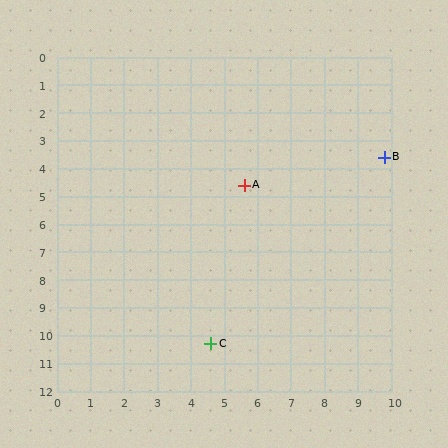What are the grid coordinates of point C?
Point C is at approximately (4.6, 10.3).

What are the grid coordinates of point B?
Point B is at approximately (9.8, 3.6).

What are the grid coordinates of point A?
Point A is at approximately (5.6, 4.6).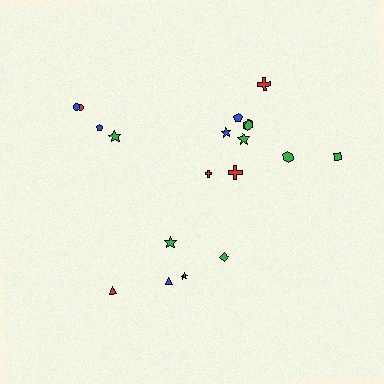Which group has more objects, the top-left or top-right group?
The top-right group.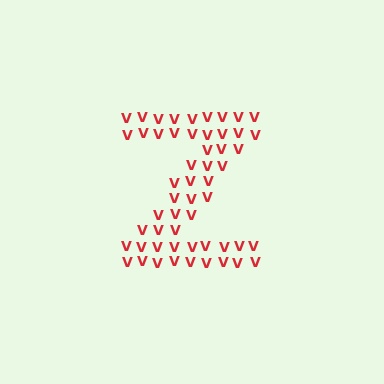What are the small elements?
The small elements are letter V's.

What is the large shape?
The large shape is the letter Z.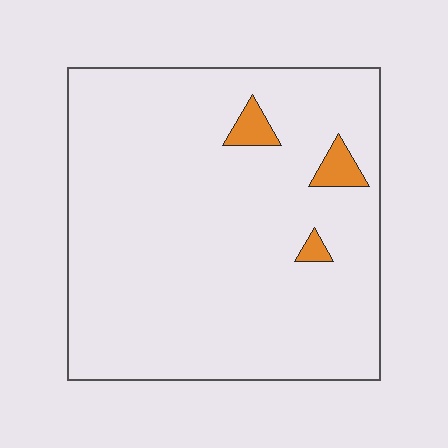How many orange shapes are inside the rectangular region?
3.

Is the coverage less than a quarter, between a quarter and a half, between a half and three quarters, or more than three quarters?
Less than a quarter.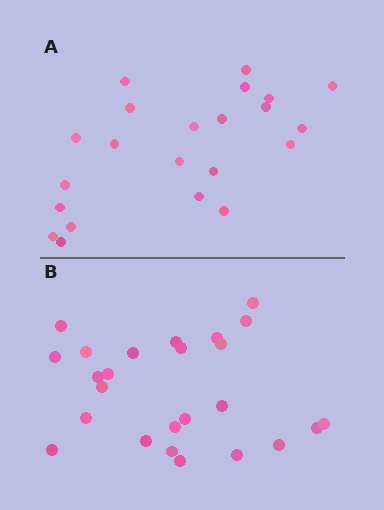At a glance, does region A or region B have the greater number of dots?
Region B (the bottom region) has more dots.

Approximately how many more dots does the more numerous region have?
Region B has just a few more — roughly 2 or 3 more dots than region A.